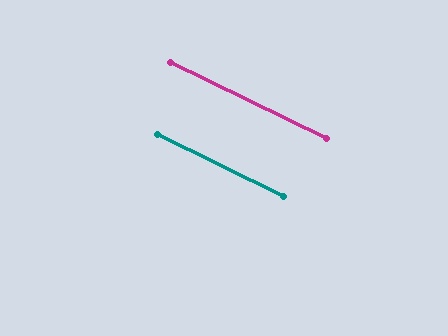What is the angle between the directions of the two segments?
Approximately 0 degrees.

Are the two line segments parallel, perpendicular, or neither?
Parallel — their directions differ by only 0.2°.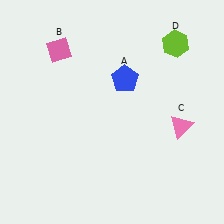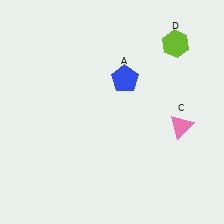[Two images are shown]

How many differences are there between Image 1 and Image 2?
There is 1 difference between the two images.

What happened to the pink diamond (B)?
The pink diamond (B) was removed in Image 2. It was in the top-left area of Image 1.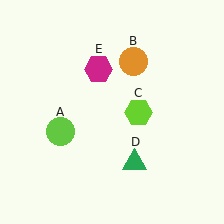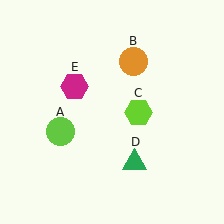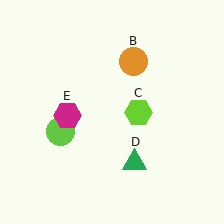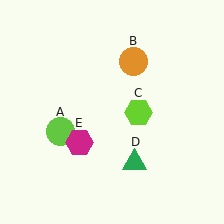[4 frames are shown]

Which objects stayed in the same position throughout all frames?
Lime circle (object A) and orange circle (object B) and lime hexagon (object C) and green triangle (object D) remained stationary.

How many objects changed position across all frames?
1 object changed position: magenta hexagon (object E).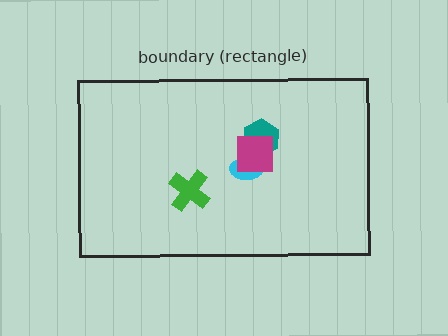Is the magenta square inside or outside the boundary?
Inside.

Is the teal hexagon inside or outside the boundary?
Inside.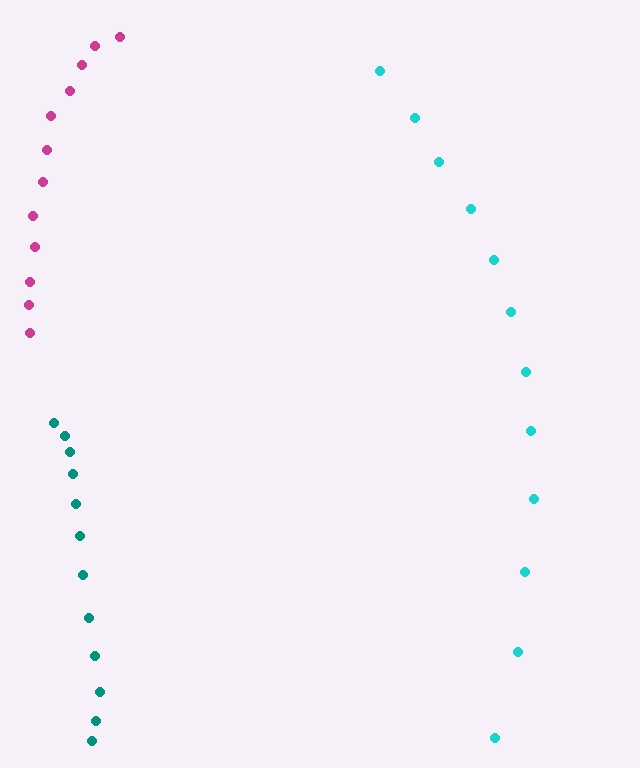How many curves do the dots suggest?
There are 3 distinct paths.